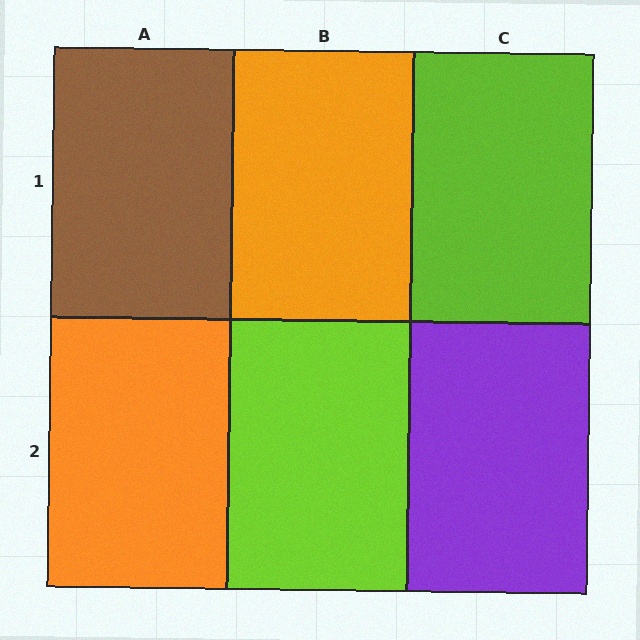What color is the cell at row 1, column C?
Lime.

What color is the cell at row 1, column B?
Orange.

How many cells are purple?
1 cell is purple.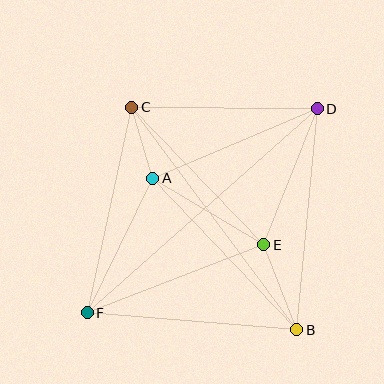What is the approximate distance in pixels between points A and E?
The distance between A and E is approximately 129 pixels.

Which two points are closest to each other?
Points A and C are closest to each other.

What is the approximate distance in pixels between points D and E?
The distance between D and E is approximately 146 pixels.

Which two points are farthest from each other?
Points D and F are farthest from each other.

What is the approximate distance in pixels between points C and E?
The distance between C and E is approximately 190 pixels.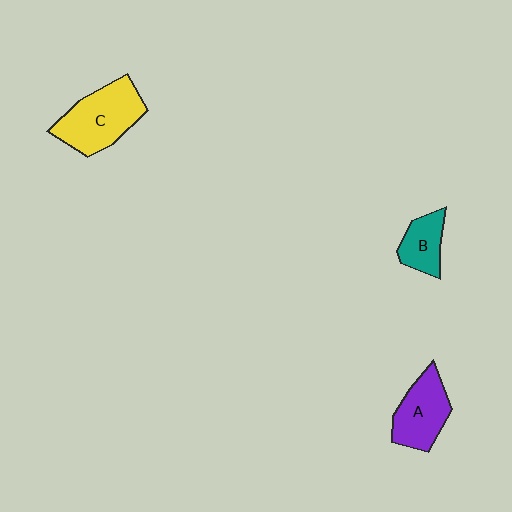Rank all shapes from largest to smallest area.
From largest to smallest: C (yellow), A (purple), B (teal).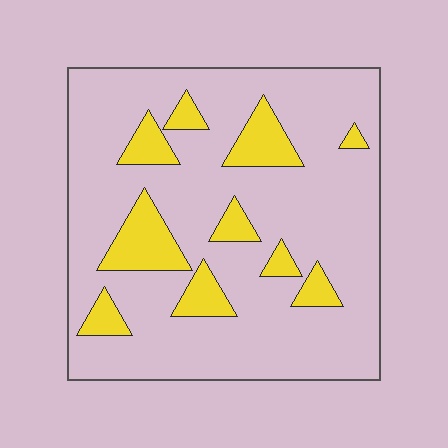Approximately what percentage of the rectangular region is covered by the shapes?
Approximately 20%.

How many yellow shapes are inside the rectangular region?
10.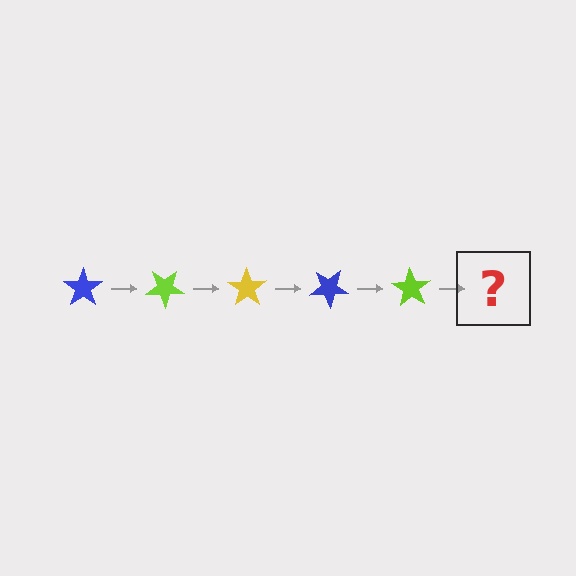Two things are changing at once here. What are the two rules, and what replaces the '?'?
The two rules are that it rotates 35 degrees each step and the color cycles through blue, lime, and yellow. The '?' should be a yellow star, rotated 175 degrees from the start.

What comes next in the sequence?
The next element should be a yellow star, rotated 175 degrees from the start.